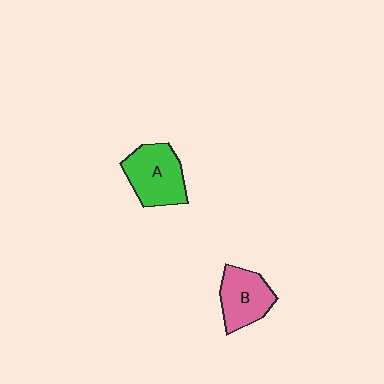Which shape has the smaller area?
Shape B (pink).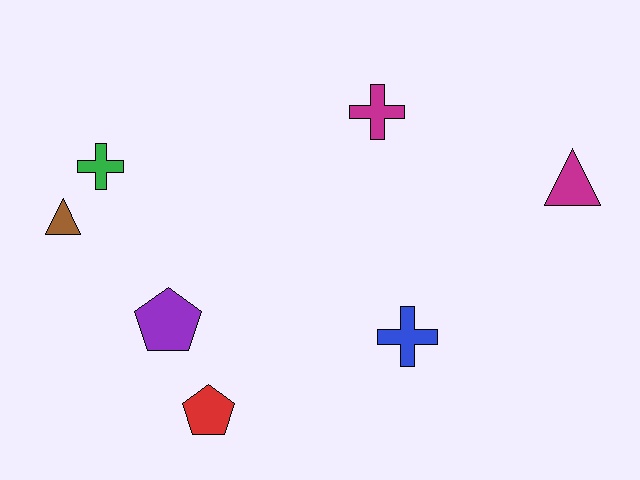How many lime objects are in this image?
There are no lime objects.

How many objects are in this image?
There are 7 objects.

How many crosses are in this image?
There are 3 crosses.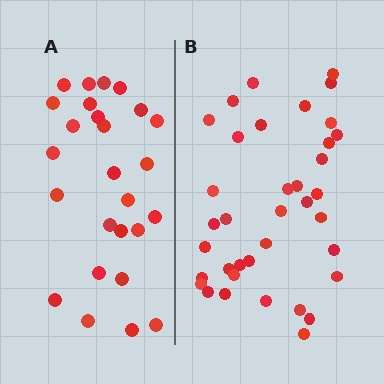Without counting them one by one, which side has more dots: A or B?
Region B (the right region) has more dots.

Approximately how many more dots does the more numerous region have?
Region B has roughly 12 or so more dots than region A.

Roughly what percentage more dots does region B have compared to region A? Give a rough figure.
About 40% more.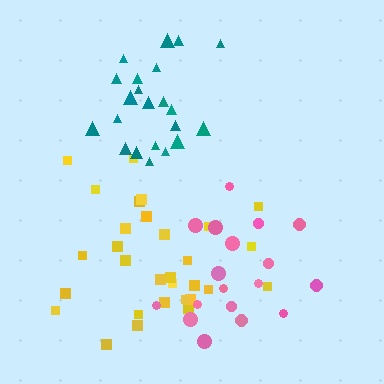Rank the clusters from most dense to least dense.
teal, yellow, pink.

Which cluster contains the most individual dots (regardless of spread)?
Yellow (30).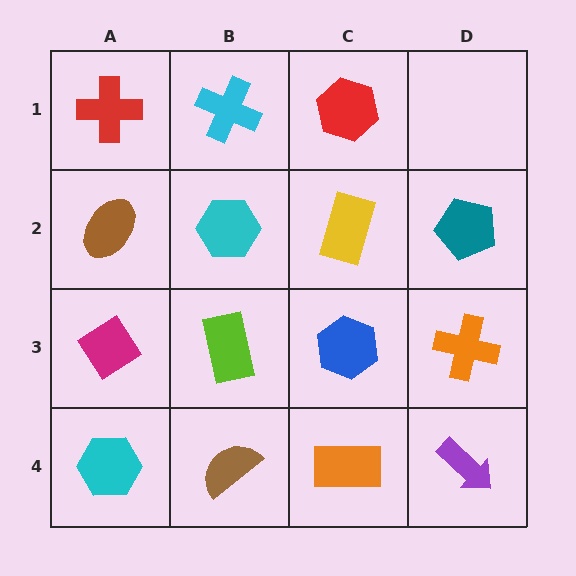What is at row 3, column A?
A magenta diamond.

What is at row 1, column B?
A cyan cross.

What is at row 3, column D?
An orange cross.